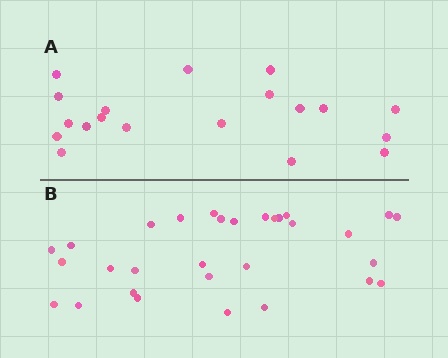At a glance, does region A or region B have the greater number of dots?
Region B (the bottom region) has more dots.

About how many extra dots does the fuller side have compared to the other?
Region B has roughly 12 or so more dots than region A.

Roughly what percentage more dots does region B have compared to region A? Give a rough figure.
About 60% more.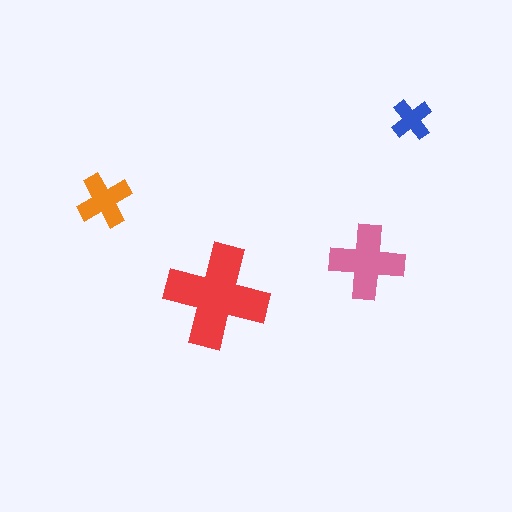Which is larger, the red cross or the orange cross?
The red one.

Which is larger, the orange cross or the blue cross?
The orange one.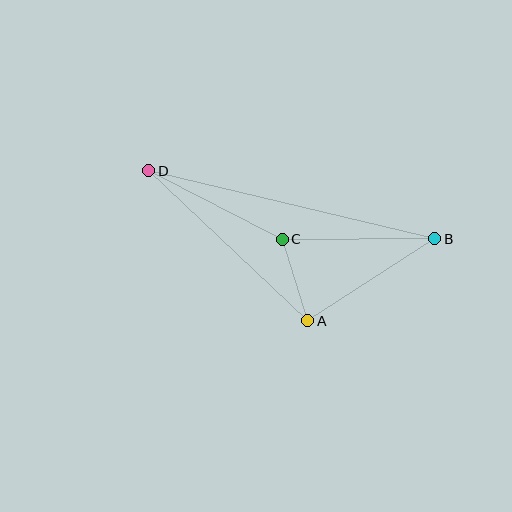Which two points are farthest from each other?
Points B and D are farthest from each other.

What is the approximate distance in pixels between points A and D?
The distance between A and D is approximately 218 pixels.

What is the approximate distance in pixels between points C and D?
The distance between C and D is approximately 150 pixels.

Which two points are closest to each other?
Points A and C are closest to each other.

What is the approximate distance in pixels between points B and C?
The distance between B and C is approximately 152 pixels.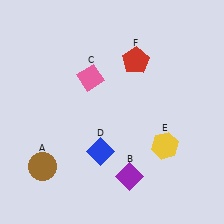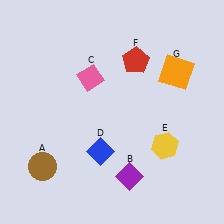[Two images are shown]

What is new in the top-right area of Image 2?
An orange square (G) was added in the top-right area of Image 2.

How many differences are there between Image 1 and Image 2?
There is 1 difference between the two images.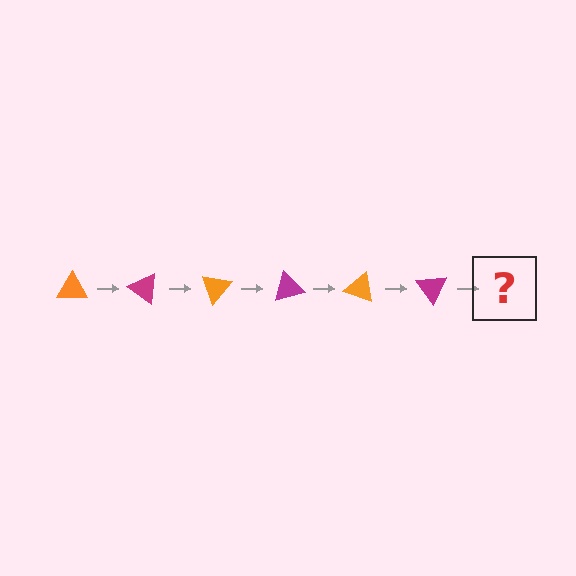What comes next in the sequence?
The next element should be an orange triangle, rotated 210 degrees from the start.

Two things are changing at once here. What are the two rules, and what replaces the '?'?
The two rules are that it rotates 35 degrees each step and the color cycles through orange and magenta. The '?' should be an orange triangle, rotated 210 degrees from the start.